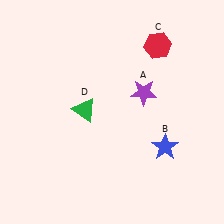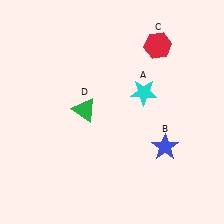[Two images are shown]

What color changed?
The star (A) changed from purple in Image 1 to cyan in Image 2.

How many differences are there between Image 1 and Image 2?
There is 1 difference between the two images.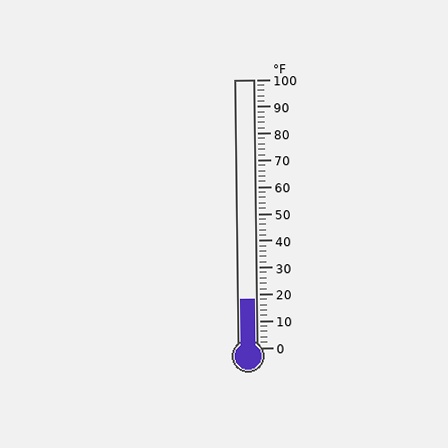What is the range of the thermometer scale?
The thermometer scale ranges from 0°F to 100°F.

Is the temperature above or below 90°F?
The temperature is below 90°F.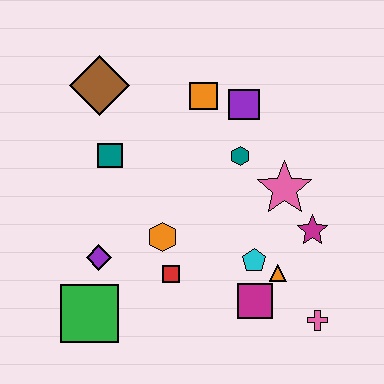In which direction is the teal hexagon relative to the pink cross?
The teal hexagon is above the pink cross.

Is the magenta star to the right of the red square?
Yes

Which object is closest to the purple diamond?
The green square is closest to the purple diamond.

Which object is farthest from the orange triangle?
The brown diamond is farthest from the orange triangle.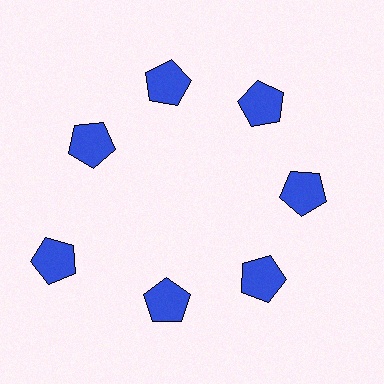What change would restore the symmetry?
The symmetry would be restored by moving it inward, back onto the ring so that all 7 pentagons sit at equal angles and equal distance from the center.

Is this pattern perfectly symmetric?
No. The 7 blue pentagons are arranged in a ring, but one element near the 8 o'clock position is pushed outward from the center, breaking the 7-fold rotational symmetry.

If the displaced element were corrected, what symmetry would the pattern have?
It would have 7-fold rotational symmetry — the pattern would map onto itself every 51 degrees.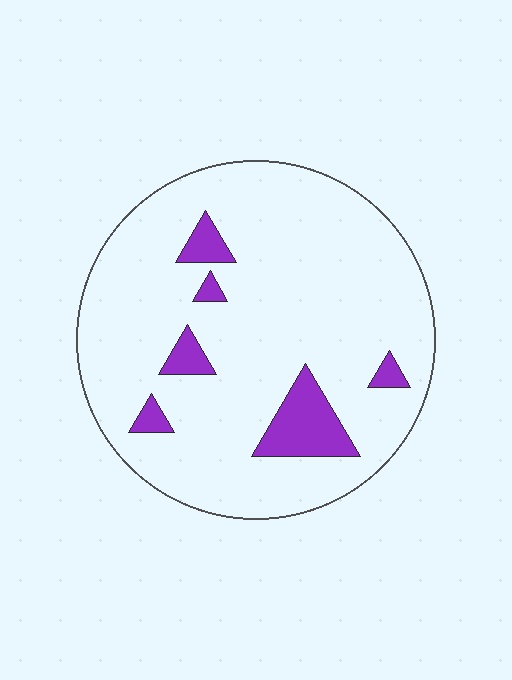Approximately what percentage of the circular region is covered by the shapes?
Approximately 10%.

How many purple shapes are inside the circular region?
6.